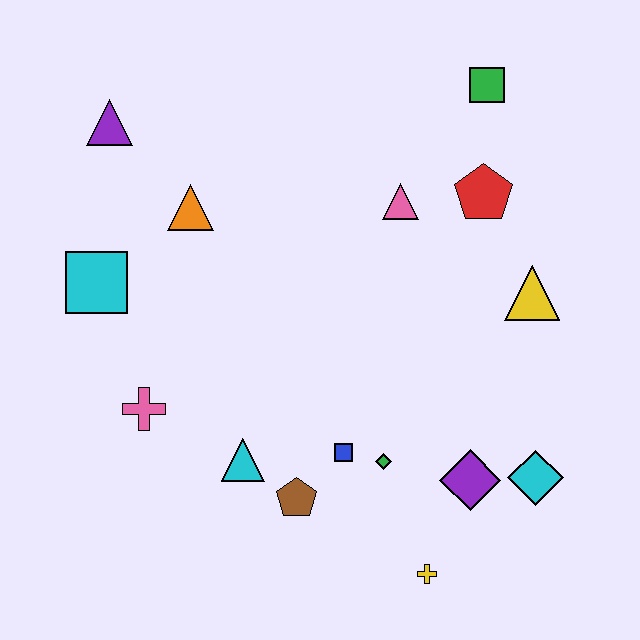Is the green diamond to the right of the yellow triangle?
No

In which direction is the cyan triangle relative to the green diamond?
The cyan triangle is to the left of the green diamond.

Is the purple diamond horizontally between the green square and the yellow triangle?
No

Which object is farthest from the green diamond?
The purple triangle is farthest from the green diamond.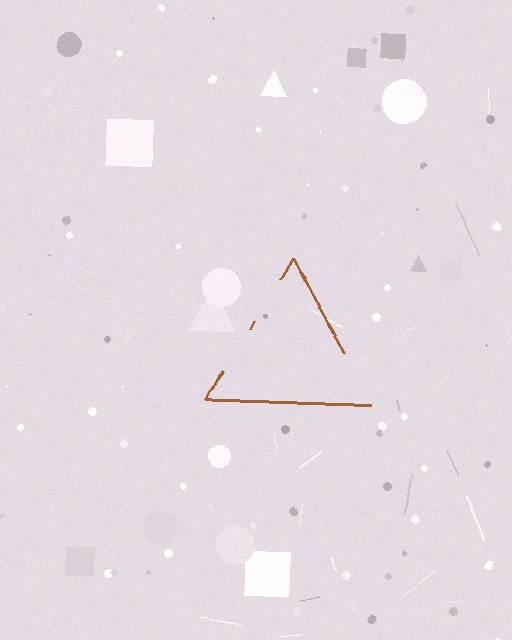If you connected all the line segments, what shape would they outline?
They would outline a triangle.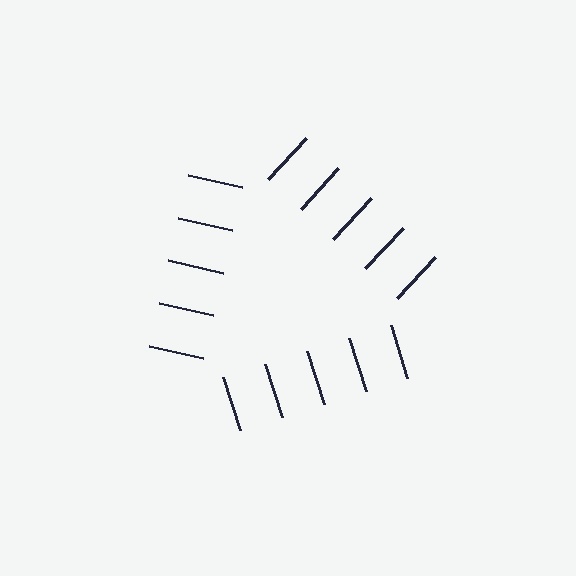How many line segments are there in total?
15 — 5 along each of the 3 edges.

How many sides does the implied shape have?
3 sides — the line-ends trace a triangle.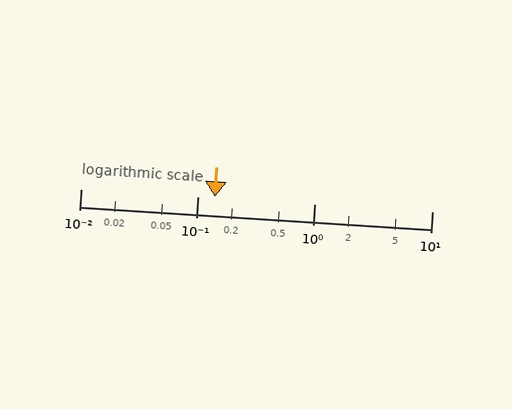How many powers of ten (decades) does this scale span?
The scale spans 3 decades, from 0.01 to 10.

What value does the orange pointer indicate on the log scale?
The pointer indicates approximately 0.14.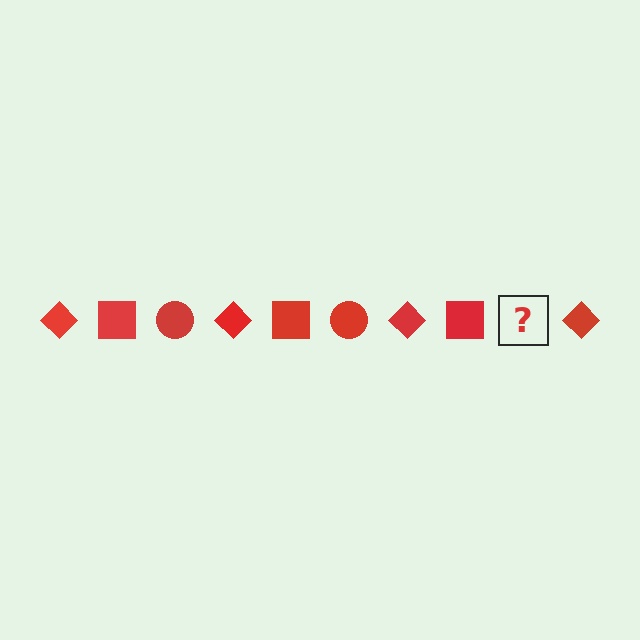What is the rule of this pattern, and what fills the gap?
The rule is that the pattern cycles through diamond, square, circle shapes in red. The gap should be filled with a red circle.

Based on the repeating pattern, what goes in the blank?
The blank should be a red circle.